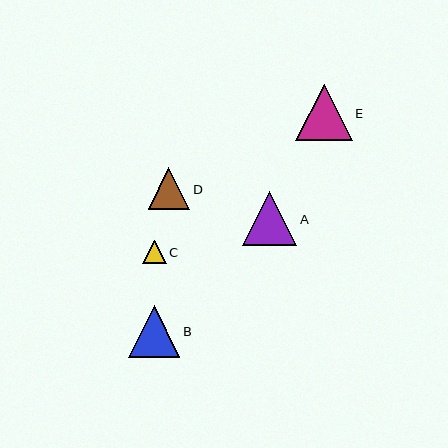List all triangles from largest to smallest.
From largest to smallest: E, A, B, D, C.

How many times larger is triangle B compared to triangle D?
Triangle B is approximately 1.2 times the size of triangle D.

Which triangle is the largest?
Triangle E is the largest with a size of approximately 57 pixels.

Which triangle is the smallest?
Triangle C is the smallest with a size of approximately 24 pixels.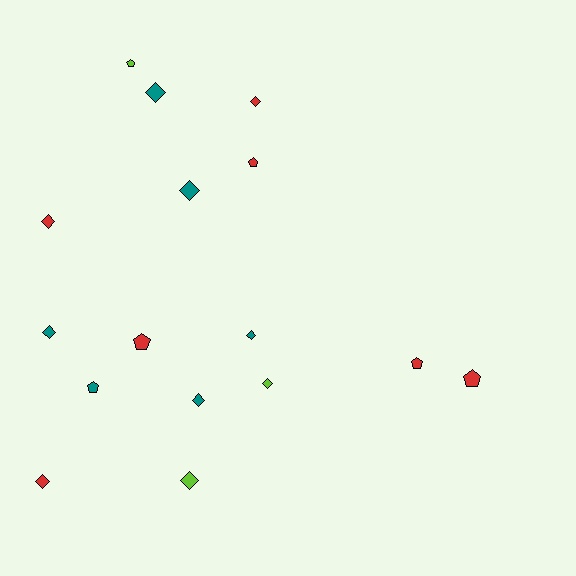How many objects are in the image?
There are 16 objects.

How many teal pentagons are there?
There is 1 teal pentagon.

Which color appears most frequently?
Red, with 7 objects.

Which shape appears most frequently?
Diamond, with 10 objects.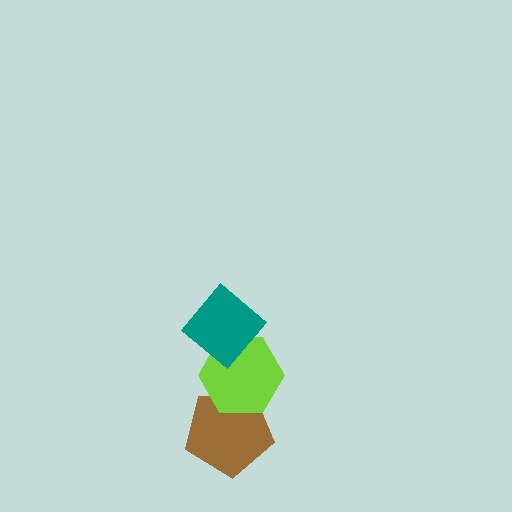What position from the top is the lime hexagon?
The lime hexagon is 2nd from the top.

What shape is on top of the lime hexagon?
The teal diamond is on top of the lime hexagon.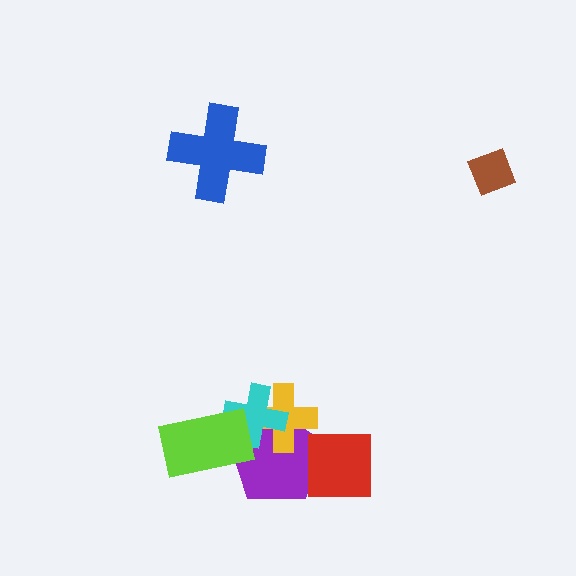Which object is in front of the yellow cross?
The cyan cross is in front of the yellow cross.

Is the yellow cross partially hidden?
Yes, it is partially covered by another shape.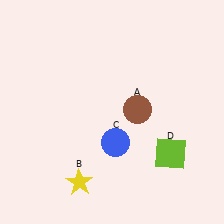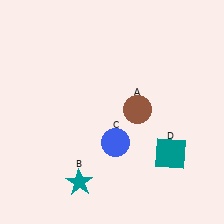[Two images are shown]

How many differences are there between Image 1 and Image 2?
There are 2 differences between the two images.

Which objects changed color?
B changed from yellow to teal. D changed from lime to teal.